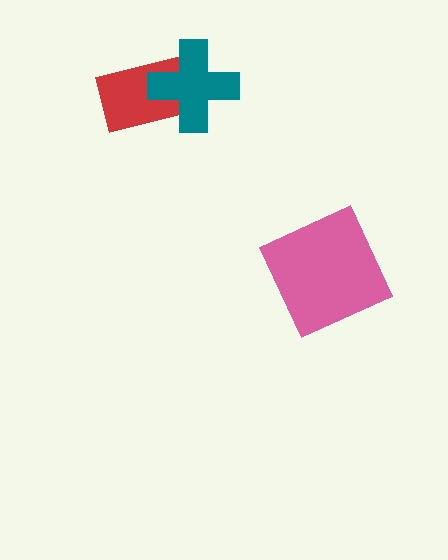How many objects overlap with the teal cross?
1 object overlaps with the teal cross.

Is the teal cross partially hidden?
No, no other shape covers it.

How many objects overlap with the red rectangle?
1 object overlaps with the red rectangle.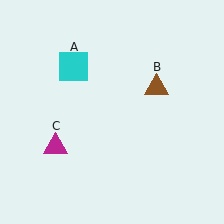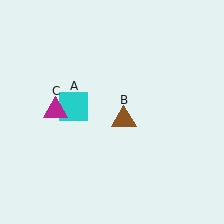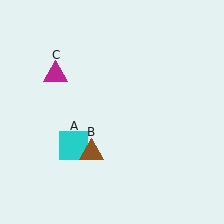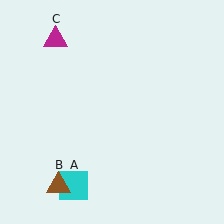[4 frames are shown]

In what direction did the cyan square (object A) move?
The cyan square (object A) moved down.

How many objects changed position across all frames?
3 objects changed position: cyan square (object A), brown triangle (object B), magenta triangle (object C).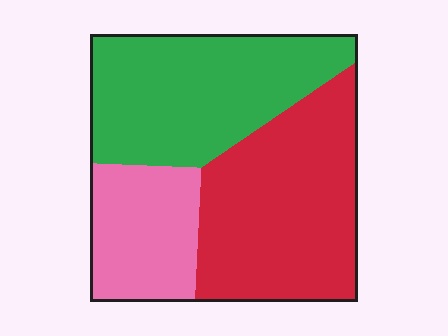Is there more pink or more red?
Red.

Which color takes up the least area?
Pink, at roughly 20%.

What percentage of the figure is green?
Green covers about 40% of the figure.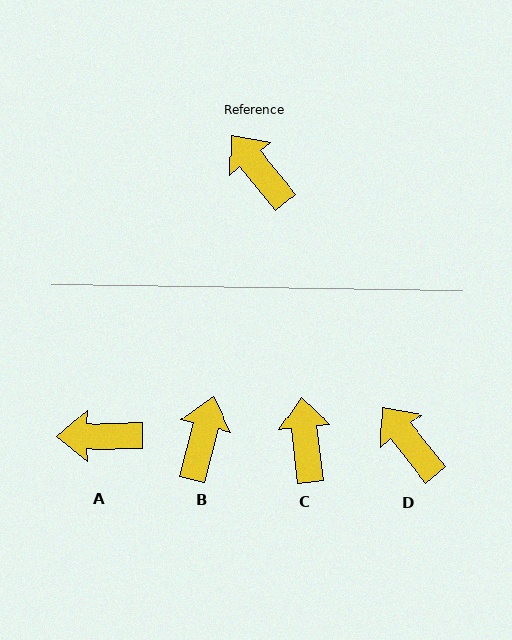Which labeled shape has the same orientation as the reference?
D.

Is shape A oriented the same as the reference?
No, it is off by about 52 degrees.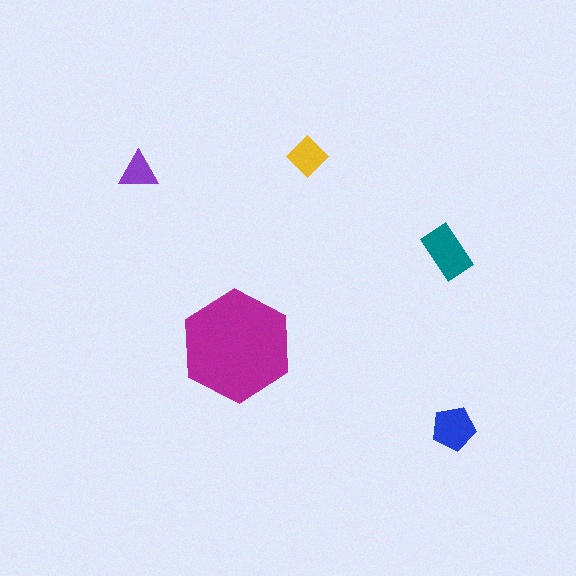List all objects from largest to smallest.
The magenta hexagon, the teal rectangle, the blue pentagon, the yellow diamond, the purple triangle.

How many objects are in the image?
There are 5 objects in the image.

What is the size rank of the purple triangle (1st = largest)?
5th.